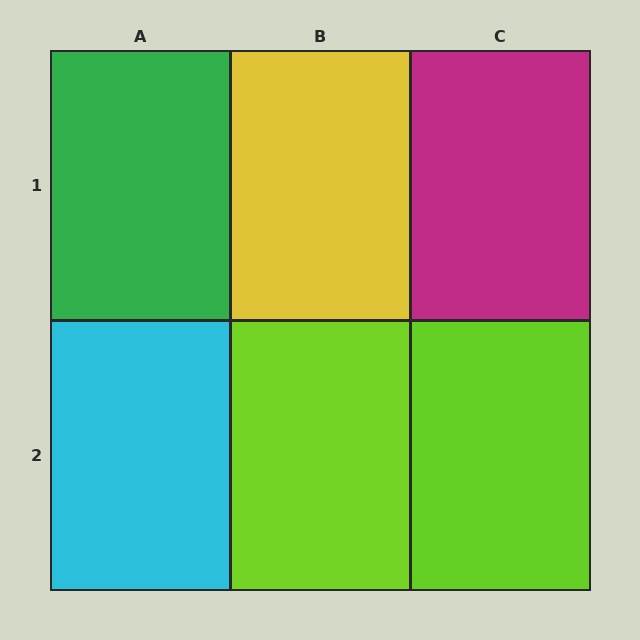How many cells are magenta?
1 cell is magenta.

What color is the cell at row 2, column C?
Lime.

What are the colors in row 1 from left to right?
Green, yellow, magenta.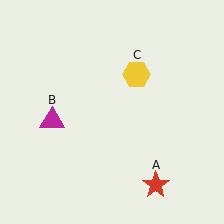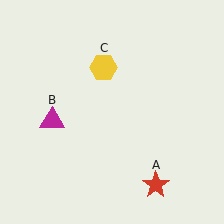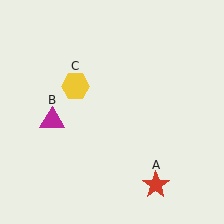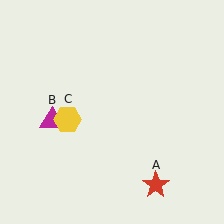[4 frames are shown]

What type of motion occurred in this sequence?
The yellow hexagon (object C) rotated counterclockwise around the center of the scene.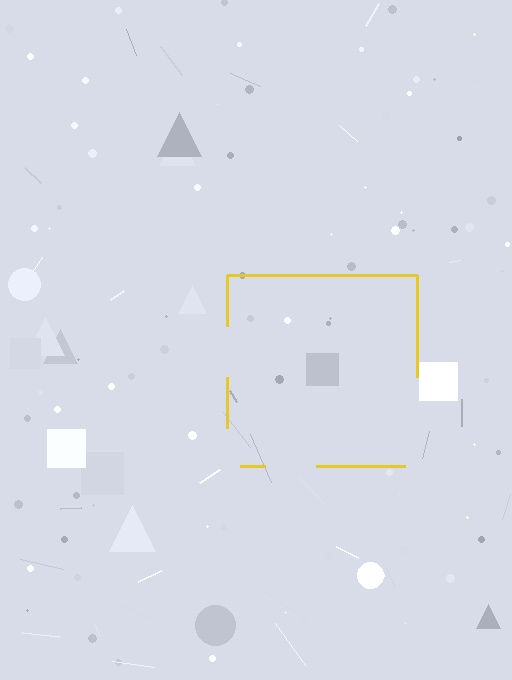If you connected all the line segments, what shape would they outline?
They would outline a square.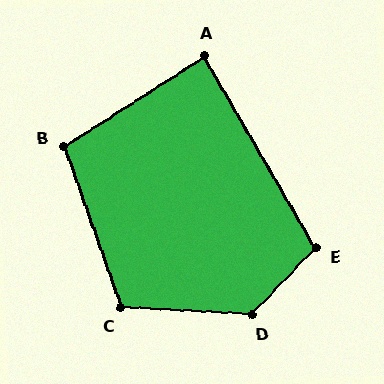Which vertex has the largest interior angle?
D, at approximately 131 degrees.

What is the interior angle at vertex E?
Approximately 106 degrees (obtuse).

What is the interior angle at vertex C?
Approximately 112 degrees (obtuse).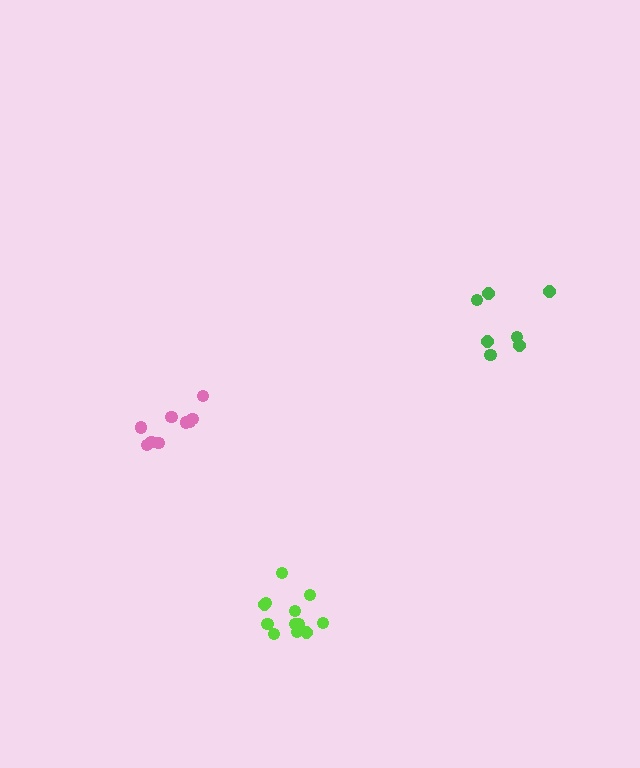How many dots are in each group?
Group 1: 7 dots, Group 2: 12 dots, Group 3: 9 dots (28 total).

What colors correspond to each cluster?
The clusters are colored: green, lime, pink.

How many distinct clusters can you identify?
There are 3 distinct clusters.